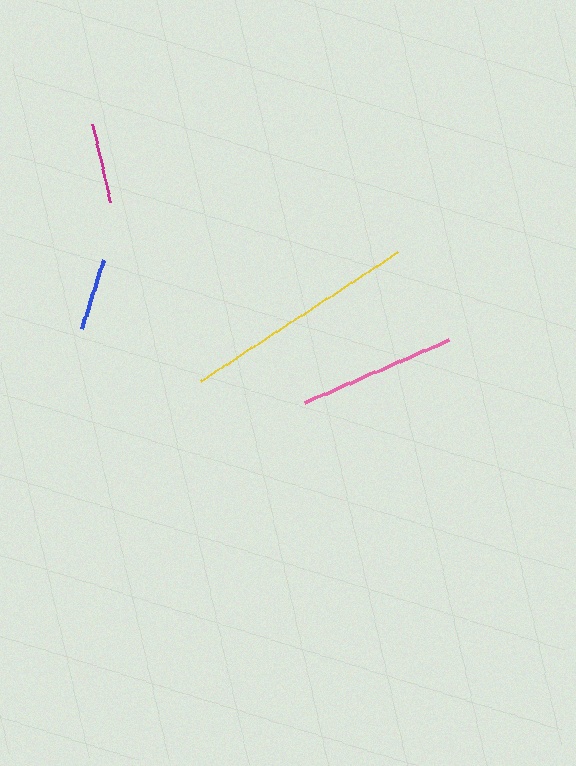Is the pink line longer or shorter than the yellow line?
The yellow line is longer than the pink line.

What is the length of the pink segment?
The pink segment is approximately 156 pixels long.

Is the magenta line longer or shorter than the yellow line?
The yellow line is longer than the magenta line.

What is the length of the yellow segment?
The yellow segment is approximately 236 pixels long.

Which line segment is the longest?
The yellow line is the longest at approximately 236 pixels.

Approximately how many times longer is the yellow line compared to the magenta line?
The yellow line is approximately 3.0 times the length of the magenta line.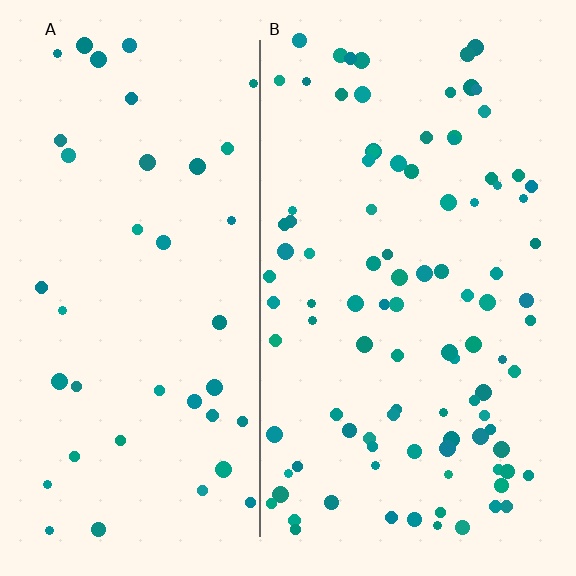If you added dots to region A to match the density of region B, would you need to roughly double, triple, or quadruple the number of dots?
Approximately double.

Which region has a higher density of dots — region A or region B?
B (the right).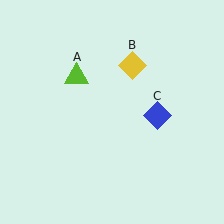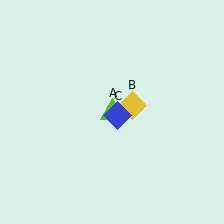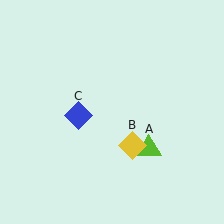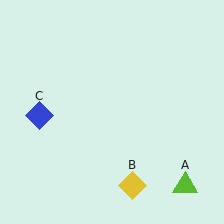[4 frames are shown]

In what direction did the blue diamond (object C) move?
The blue diamond (object C) moved left.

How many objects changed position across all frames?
3 objects changed position: lime triangle (object A), yellow diamond (object B), blue diamond (object C).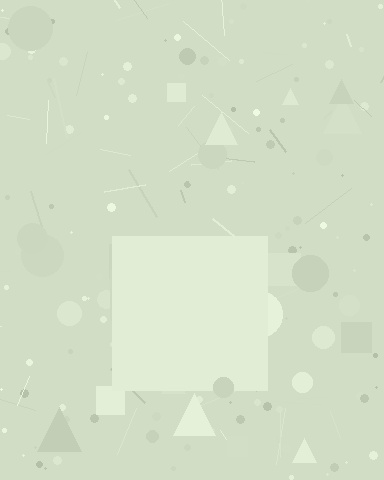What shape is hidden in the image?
A square is hidden in the image.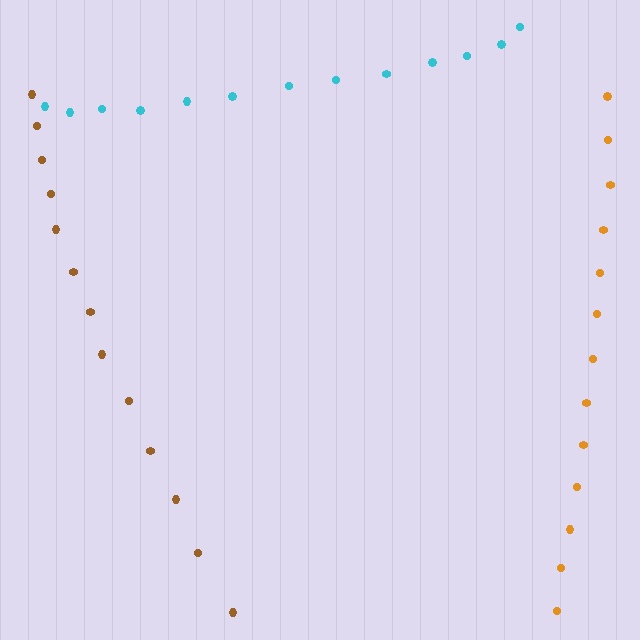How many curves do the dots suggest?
There are 3 distinct paths.